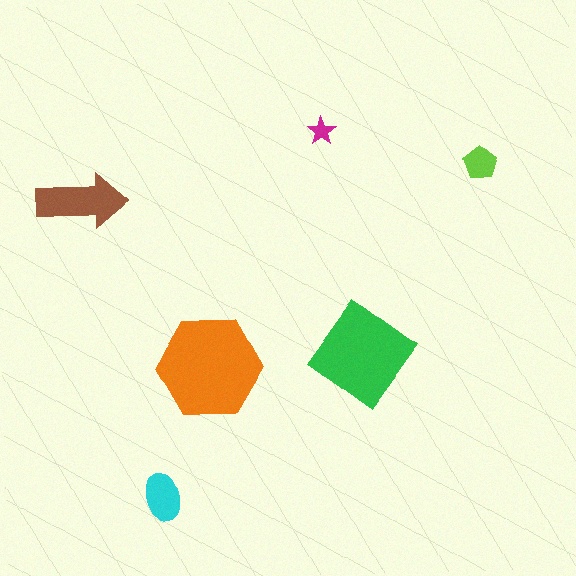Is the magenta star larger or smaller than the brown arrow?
Smaller.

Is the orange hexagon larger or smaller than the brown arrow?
Larger.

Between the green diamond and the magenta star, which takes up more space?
The green diamond.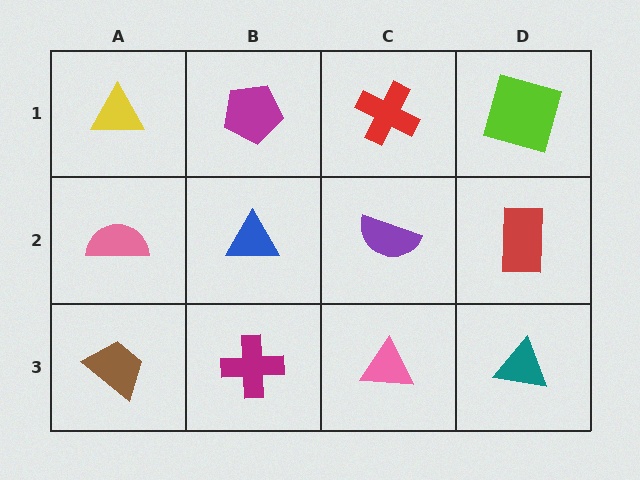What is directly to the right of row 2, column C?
A red rectangle.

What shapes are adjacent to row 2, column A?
A yellow triangle (row 1, column A), a brown trapezoid (row 3, column A), a blue triangle (row 2, column B).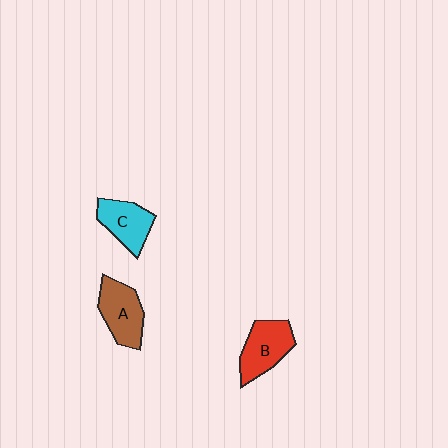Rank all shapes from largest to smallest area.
From largest to smallest: B (red), A (brown), C (cyan).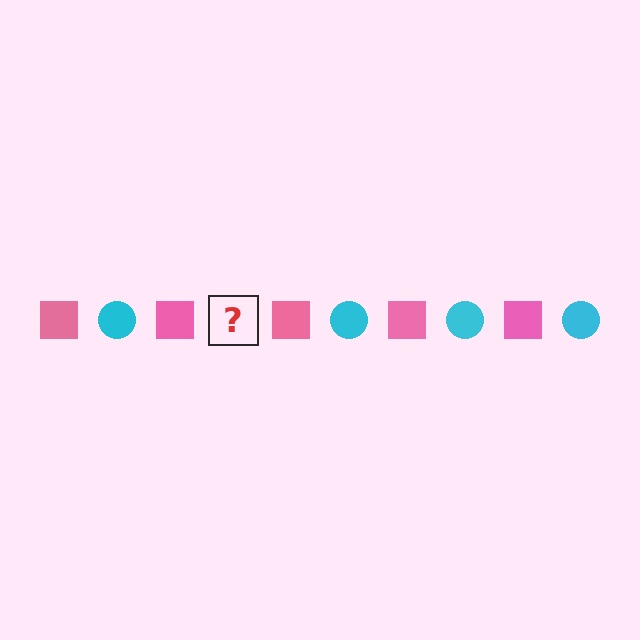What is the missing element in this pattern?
The missing element is a cyan circle.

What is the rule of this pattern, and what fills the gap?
The rule is that the pattern alternates between pink square and cyan circle. The gap should be filled with a cyan circle.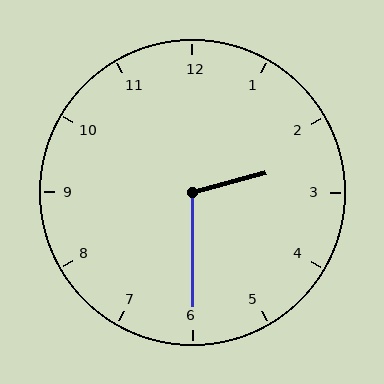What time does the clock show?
2:30.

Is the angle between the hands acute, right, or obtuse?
It is obtuse.